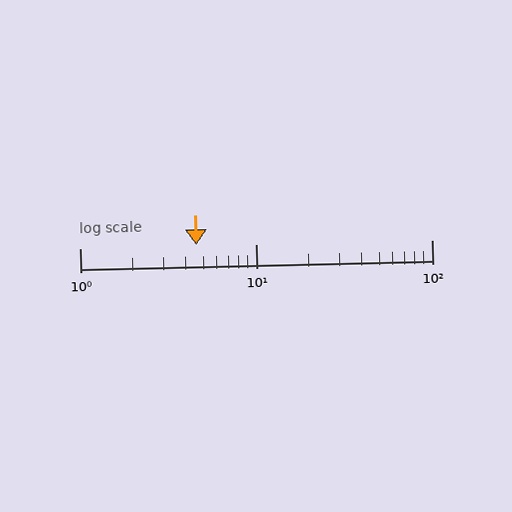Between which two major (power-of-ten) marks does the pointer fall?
The pointer is between 1 and 10.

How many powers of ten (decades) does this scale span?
The scale spans 2 decades, from 1 to 100.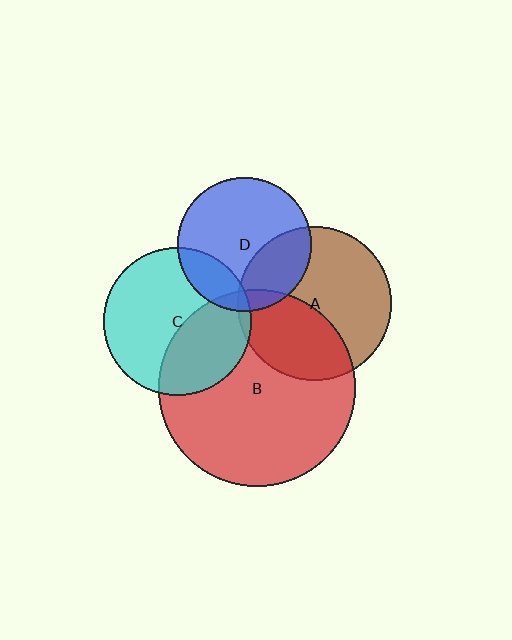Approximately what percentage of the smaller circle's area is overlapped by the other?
Approximately 20%.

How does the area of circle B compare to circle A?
Approximately 1.6 times.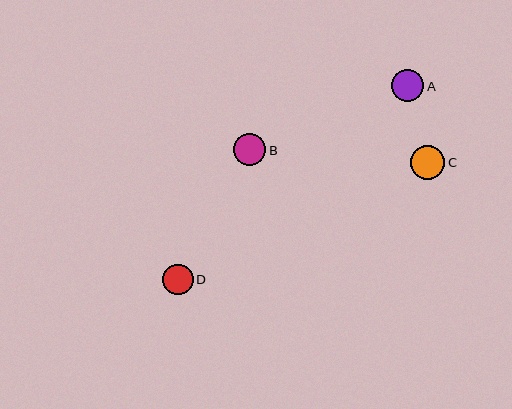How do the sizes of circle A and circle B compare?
Circle A and circle B are approximately the same size.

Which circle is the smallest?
Circle D is the smallest with a size of approximately 31 pixels.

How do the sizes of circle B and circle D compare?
Circle B and circle D are approximately the same size.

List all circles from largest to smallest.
From largest to smallest: C, A, B, D.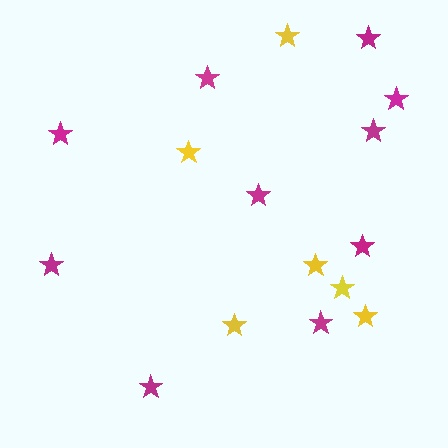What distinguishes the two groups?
There are 2 groups: one group of magenta stars (10) and one group of yellow stars (6).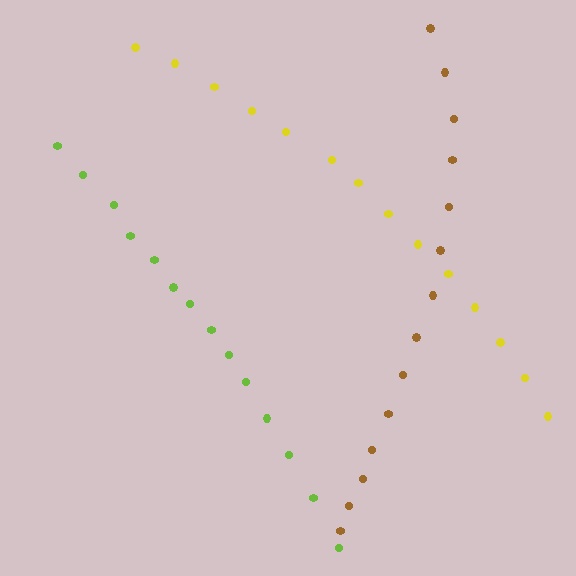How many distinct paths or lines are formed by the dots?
There are 3 distinct paths.